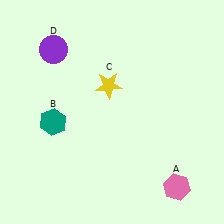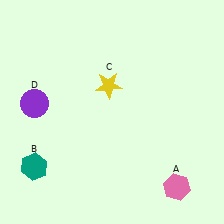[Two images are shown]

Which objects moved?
The objects that moved are: the teal hexagon (B), the purple circle (D).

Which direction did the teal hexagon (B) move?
The teal hexagon (B) moved down.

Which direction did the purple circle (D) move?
The purple circle (D) moved down.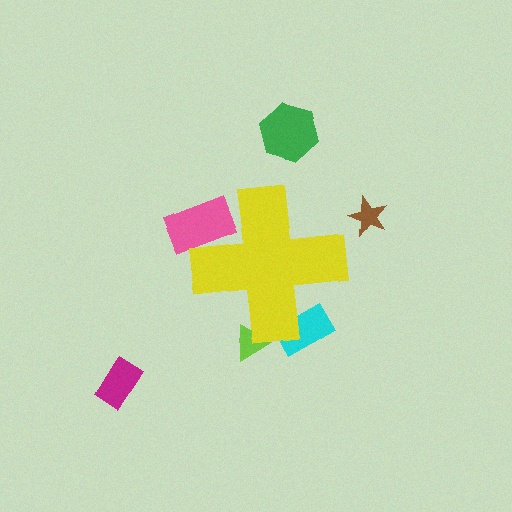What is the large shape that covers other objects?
A yellow cross.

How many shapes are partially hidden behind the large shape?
3 shapes are partially hidden.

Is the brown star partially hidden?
No, the brown star is fully visible.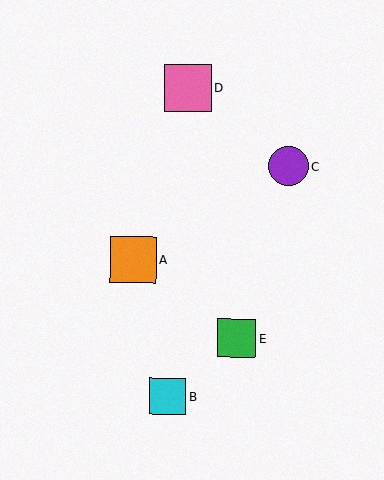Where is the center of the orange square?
The center of the orange square is at (133, 259).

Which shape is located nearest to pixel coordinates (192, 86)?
The pink square (labeled D) at (188, 88) is nearest to that location.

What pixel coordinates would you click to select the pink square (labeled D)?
Click at (188, 88) to select the pink square D.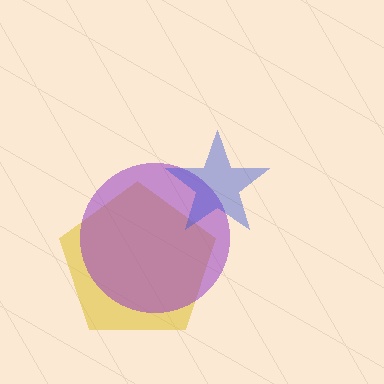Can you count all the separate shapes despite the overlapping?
Yes, there are 3 separate shapes.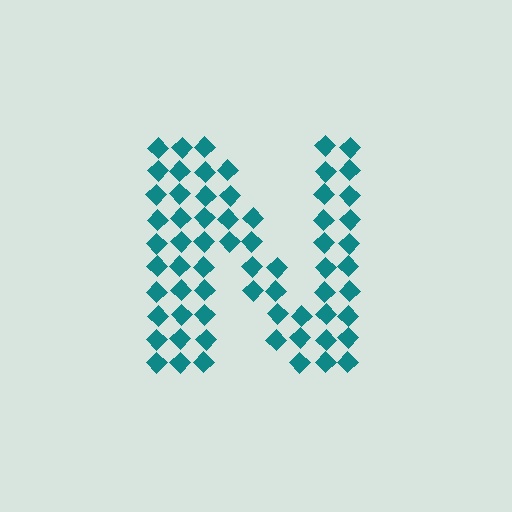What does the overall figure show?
The overall figure shows the letter N.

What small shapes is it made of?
It is made of small diamonds.